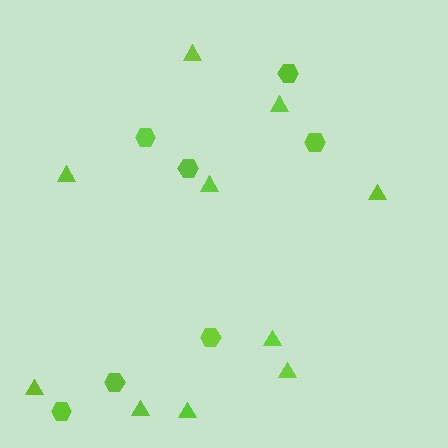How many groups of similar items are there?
There are 2 groups: one group of triangles (10) and one group of hexagons (7).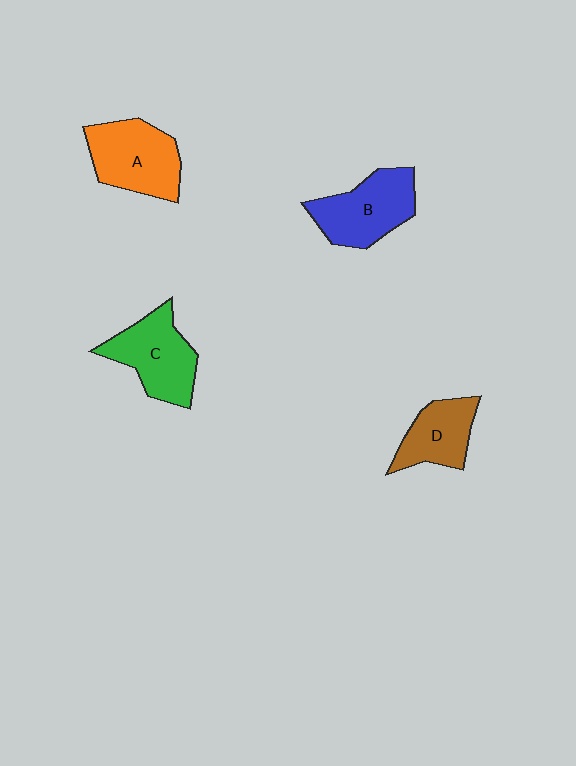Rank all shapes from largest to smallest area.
From largest to smallest: A (orange), B (blue), C (green), D (brown).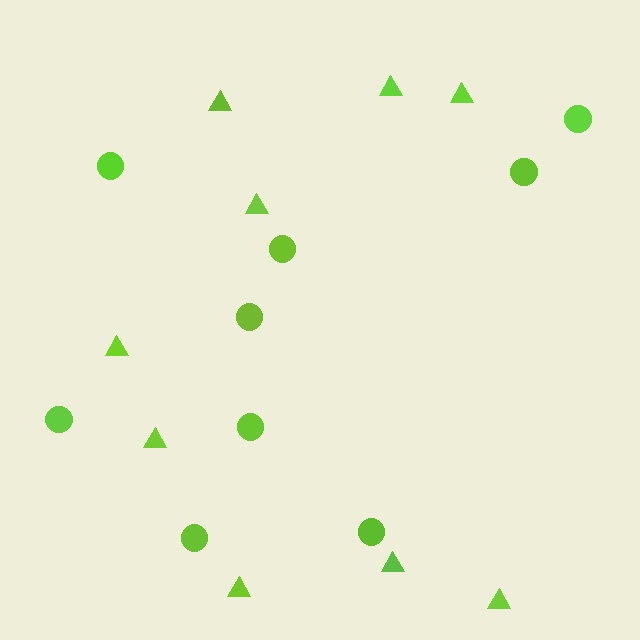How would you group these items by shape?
There are 2 groups: one group of triangles (9) and one group of circles (9).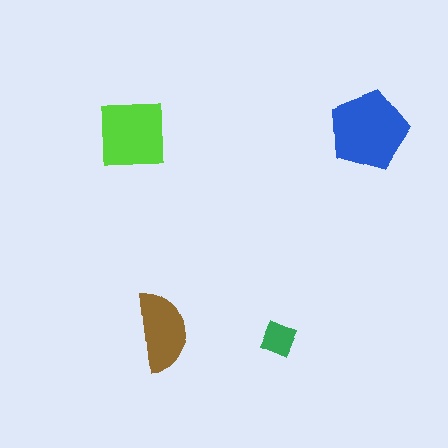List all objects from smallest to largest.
The green diamond, the brown semicircle, the lime square, the blue pentagon.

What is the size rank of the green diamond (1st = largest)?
4th.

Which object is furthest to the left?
The lime square is leftmost.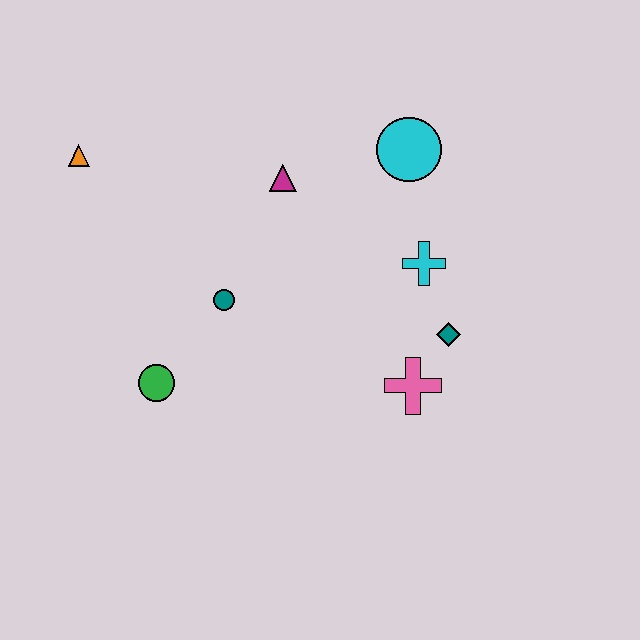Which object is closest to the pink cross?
The teal diamond is closest to the pink cross.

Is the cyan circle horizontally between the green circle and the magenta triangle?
No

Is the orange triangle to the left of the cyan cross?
Yes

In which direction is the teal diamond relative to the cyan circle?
The teal diamond is below the cyan circle.